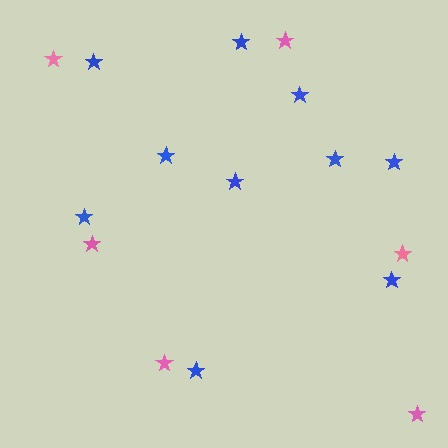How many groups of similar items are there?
There are 2 groups: one group of blue stars (10) and one group of pink stars (6).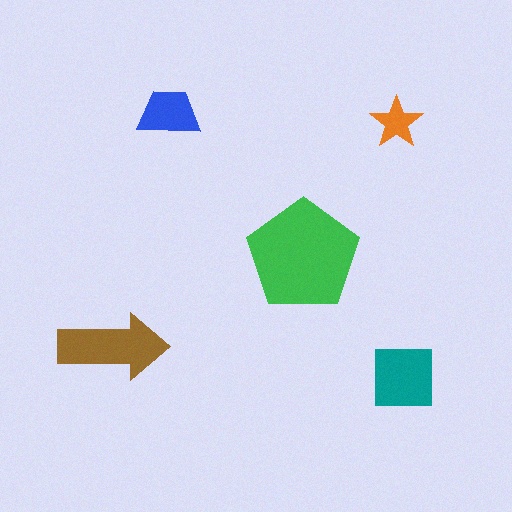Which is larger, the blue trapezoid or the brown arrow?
The brown arrow.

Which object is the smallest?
The orange star.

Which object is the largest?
The green pentagon.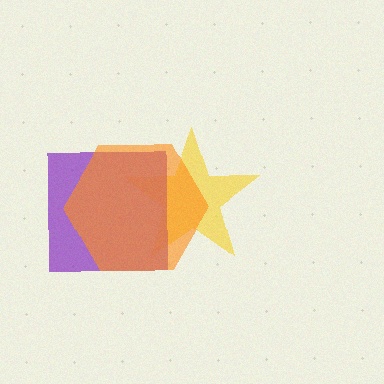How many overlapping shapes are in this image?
There are 3 overlapping shapes in the image.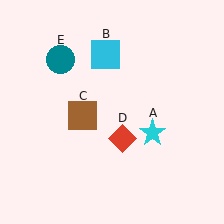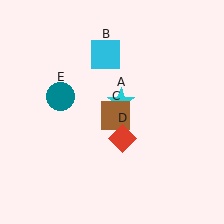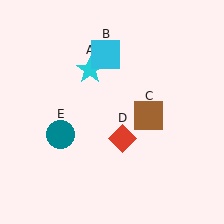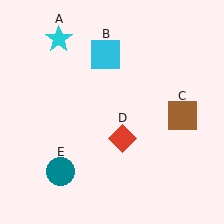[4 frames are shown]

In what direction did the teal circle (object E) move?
The teal circle (object E) moved down.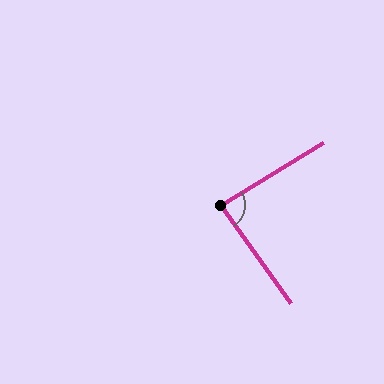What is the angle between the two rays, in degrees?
Approximately 86 degrees.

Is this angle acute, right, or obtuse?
It is approximately a right angle.